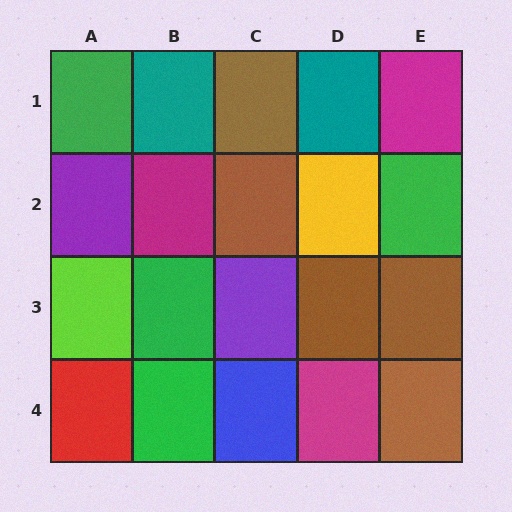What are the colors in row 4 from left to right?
Red, green, blue, magenta, brown.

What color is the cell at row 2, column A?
Purple.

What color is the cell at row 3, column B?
Green.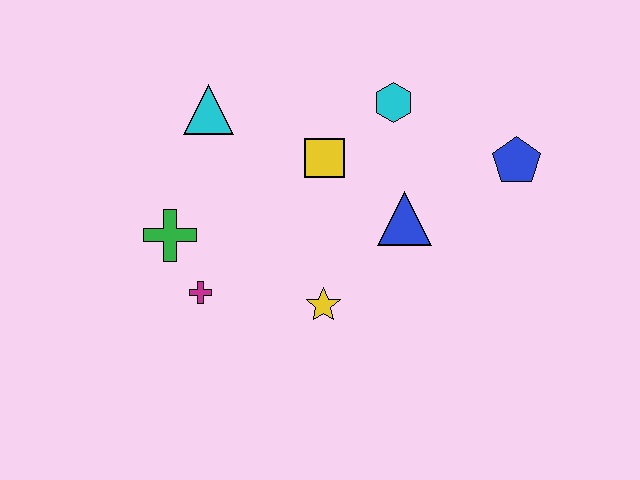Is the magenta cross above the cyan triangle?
No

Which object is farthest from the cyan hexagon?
The magenta cross is farthest from the cyan hexagon.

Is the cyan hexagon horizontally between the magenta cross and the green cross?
No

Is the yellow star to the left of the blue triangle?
Yes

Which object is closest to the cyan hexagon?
The yellow square is closest to the cyan hexagon.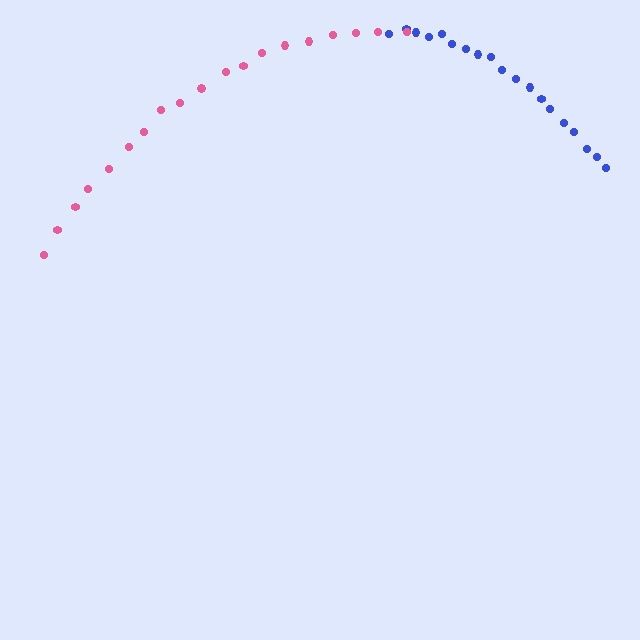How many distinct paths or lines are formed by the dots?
There are 2 distinct paths.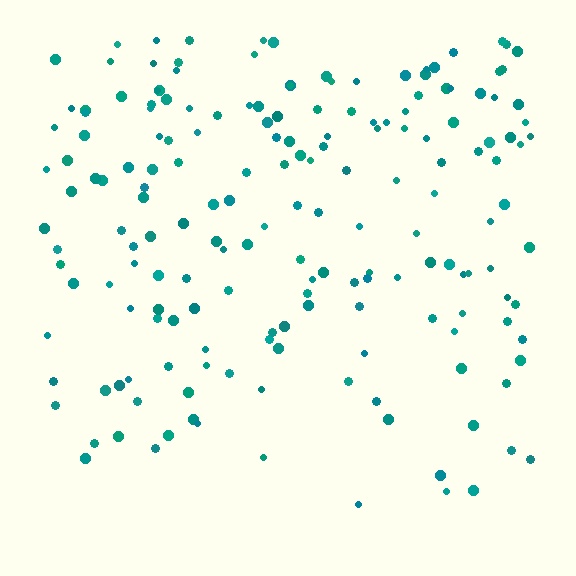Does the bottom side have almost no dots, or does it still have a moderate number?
Still a moderate number, just noticeably fewer than the top.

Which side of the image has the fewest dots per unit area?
The bottom.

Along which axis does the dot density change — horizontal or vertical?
Vertical.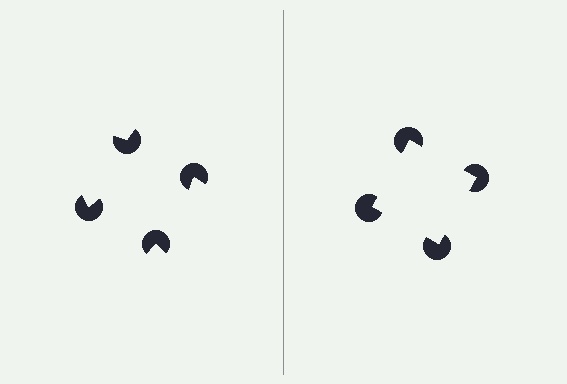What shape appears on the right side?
An illusory square.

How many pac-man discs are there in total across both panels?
8 — 4 on each side.